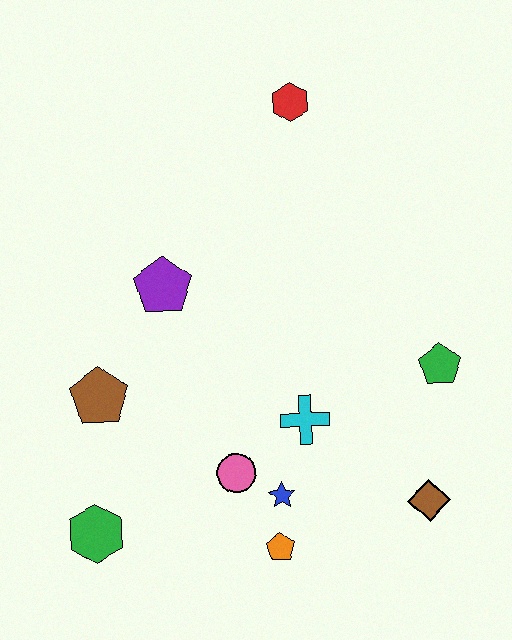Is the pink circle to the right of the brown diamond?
No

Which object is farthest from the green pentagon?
The green hexagon is farthest from the green pentagon.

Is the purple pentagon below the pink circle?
No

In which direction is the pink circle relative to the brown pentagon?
The pink circle is to the right of the brown pentagon.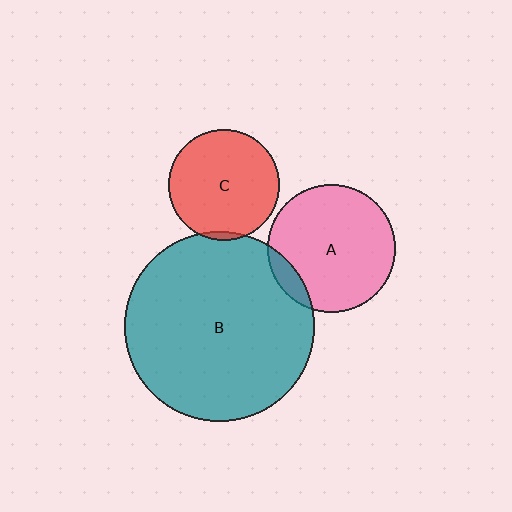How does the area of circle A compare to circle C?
Approximately 1.3 times.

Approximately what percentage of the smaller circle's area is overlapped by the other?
Approximately 5%.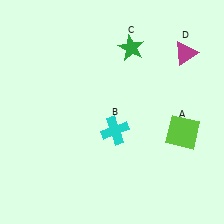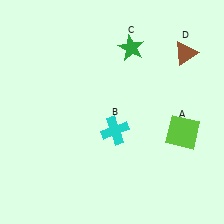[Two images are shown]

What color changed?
The triangle (D) changed from magenta in Image 1 to brown in Image 2.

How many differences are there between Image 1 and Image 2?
There is 1 difference between the two images.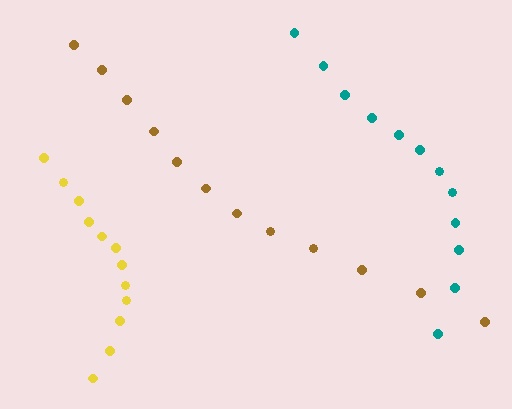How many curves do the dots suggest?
There are 3 distinct paths.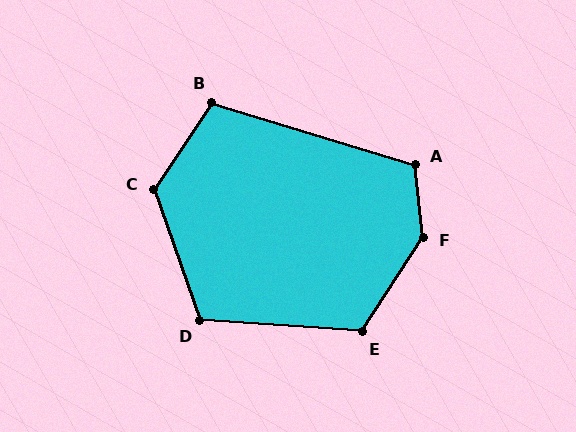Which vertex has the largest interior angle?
F, at approximately 141 degrees.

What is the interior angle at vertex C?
Approximately 127 degrees (obtuse).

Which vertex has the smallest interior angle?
B, at approximately 107 degrees.